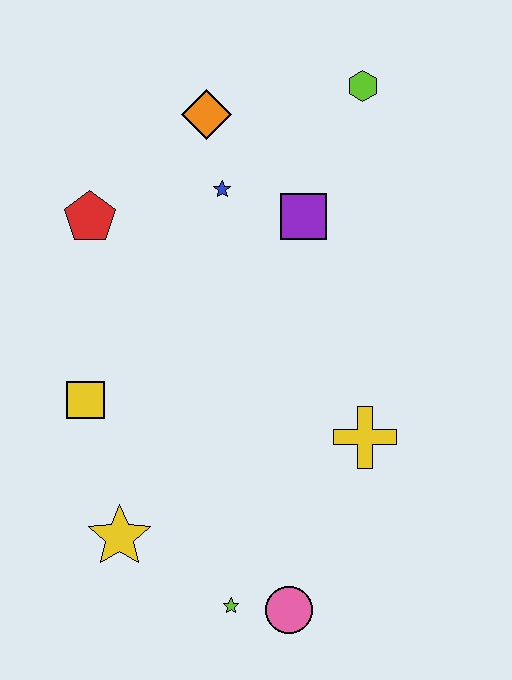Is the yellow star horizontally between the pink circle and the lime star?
No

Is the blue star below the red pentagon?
No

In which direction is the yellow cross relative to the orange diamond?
The yellow cross is below the orange diamond.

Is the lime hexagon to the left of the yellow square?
No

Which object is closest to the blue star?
The orange diamond is closest to the blue star.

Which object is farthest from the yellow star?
The lime hexagon is farthest from the yellow star.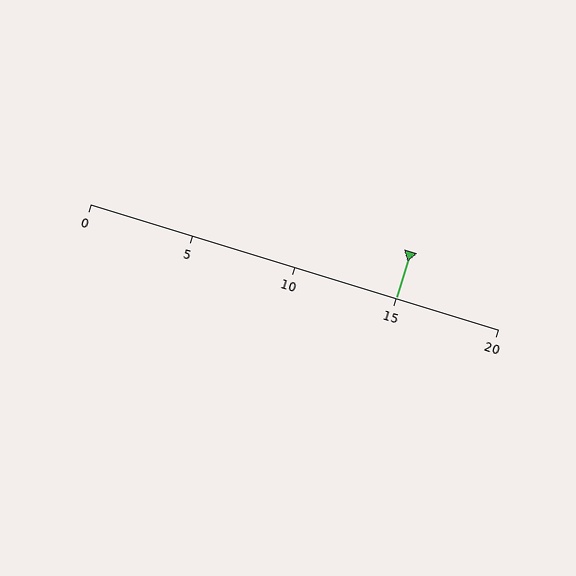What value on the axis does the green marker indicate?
The marker indicates approximately 15.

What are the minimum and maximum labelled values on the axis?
The axis runs from 0 to 20.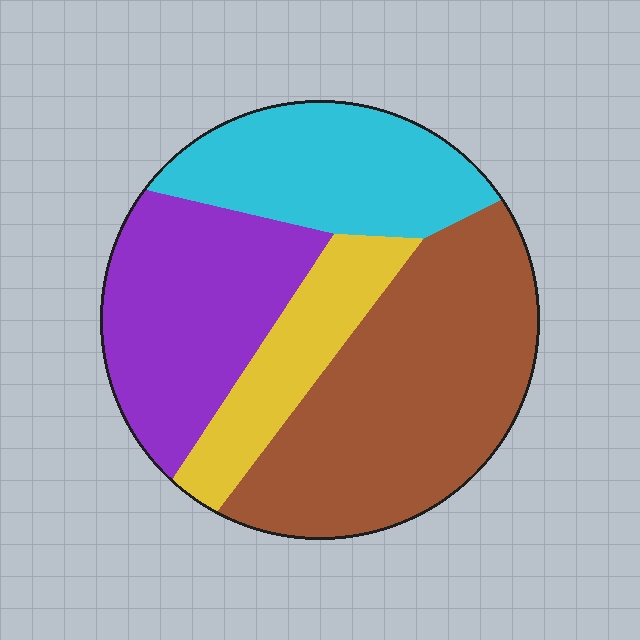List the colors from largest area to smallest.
From largest to smallest: brown, purple, cyan, yellow.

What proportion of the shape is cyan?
Cyan covers roughly 20% of the shape.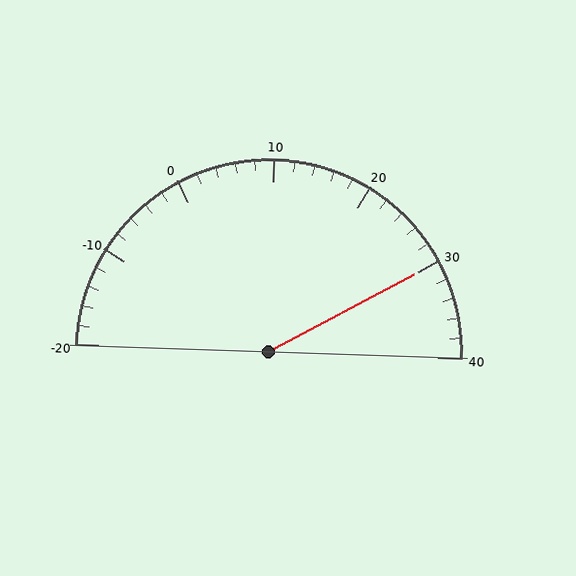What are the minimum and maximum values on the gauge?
The gauge ranges from -20 to 40.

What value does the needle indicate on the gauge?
The needle indicates approximately 30.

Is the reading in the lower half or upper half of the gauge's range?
The reading is in the upper half of the range (-20 to 40).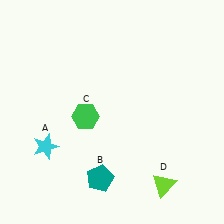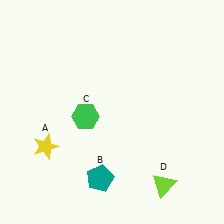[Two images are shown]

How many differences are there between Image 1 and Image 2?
There is 1 difference between the two images.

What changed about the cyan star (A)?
In Image 1, A is cyan. In Image 2, it changed to yellow.